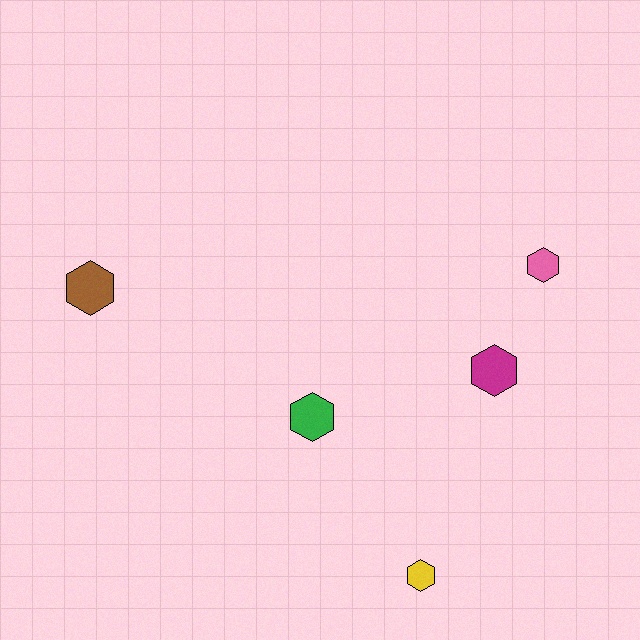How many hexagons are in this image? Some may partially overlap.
There are 5 hexagons.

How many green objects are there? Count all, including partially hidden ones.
There is 1 green object.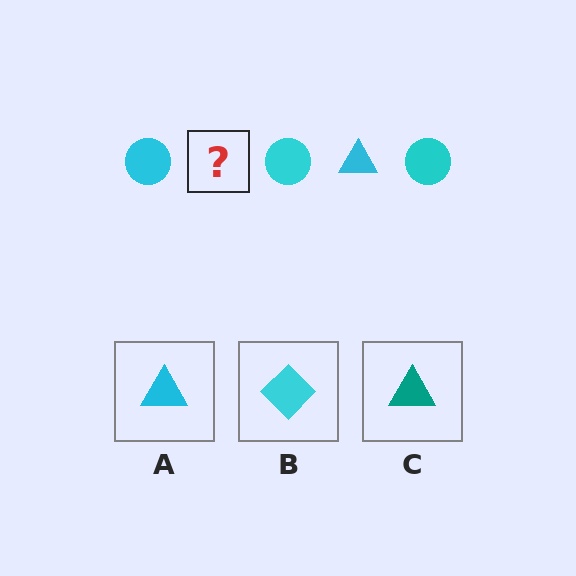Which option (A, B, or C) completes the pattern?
A.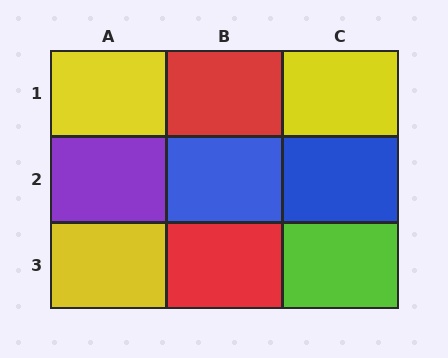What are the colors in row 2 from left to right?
Purple, blue, blue.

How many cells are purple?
1 cell is purple.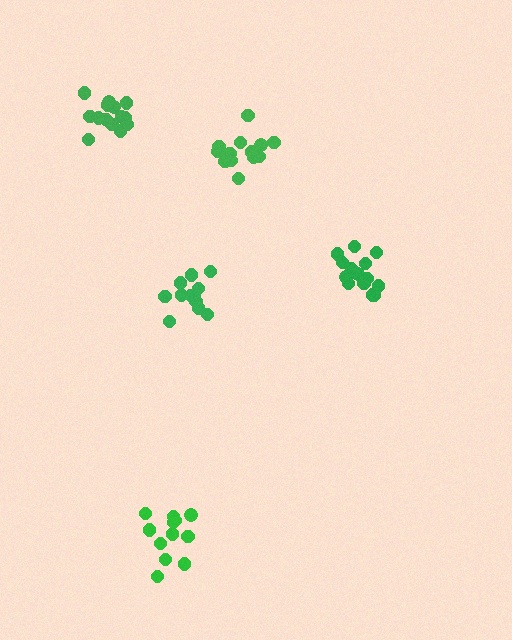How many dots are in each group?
Group 1: 13 dots, Group 2: 12 dots, Group 3: 16 dots, Group 4: 14 dots, Group 5: 14 dots (69 total).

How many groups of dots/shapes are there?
There are 5 groups.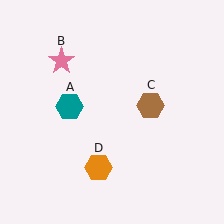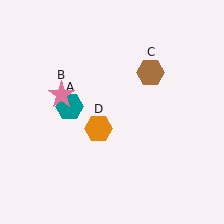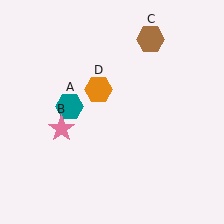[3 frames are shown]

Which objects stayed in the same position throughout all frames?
Teal hexagon (object A) remained stationary.